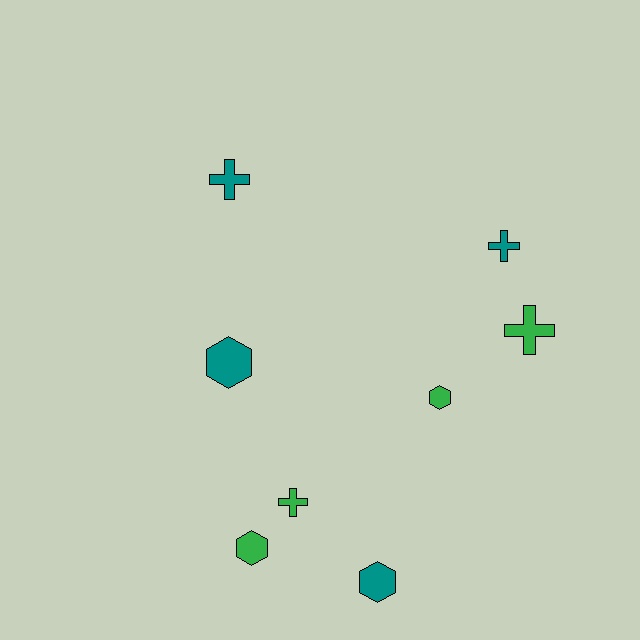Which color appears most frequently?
Green, with 4 objects.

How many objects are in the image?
There are 8 objects.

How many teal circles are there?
There are no teal circles.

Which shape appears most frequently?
Hexagon, with 4 objects.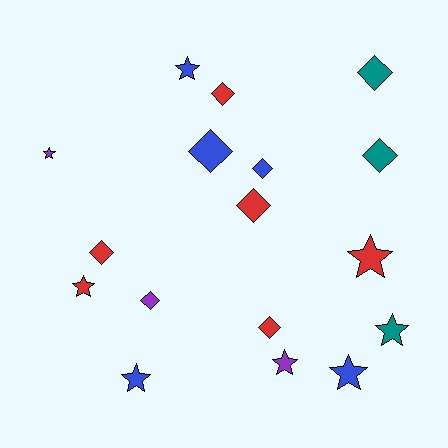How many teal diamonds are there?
There are 2 teal diamonds.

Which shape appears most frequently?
Diamond, with 9 objects.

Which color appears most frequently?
Red, with 6 objects.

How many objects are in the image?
There are 17 objects.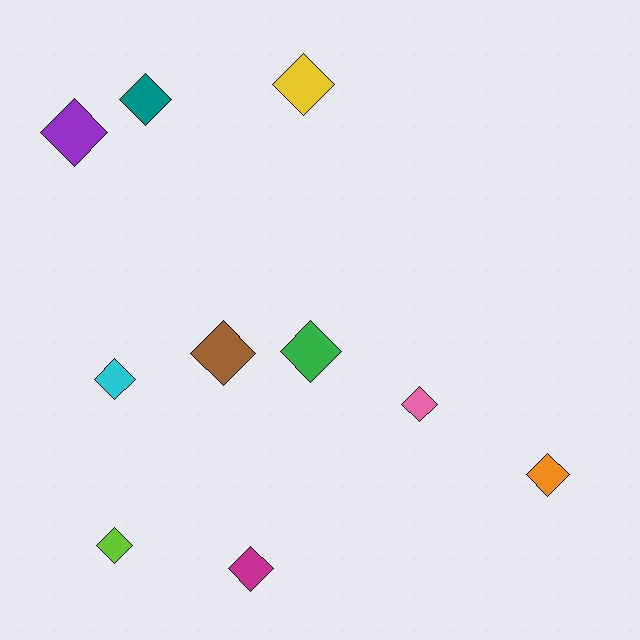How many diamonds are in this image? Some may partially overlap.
There are 10 diamonds.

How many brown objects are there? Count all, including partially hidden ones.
There is 1 brown object.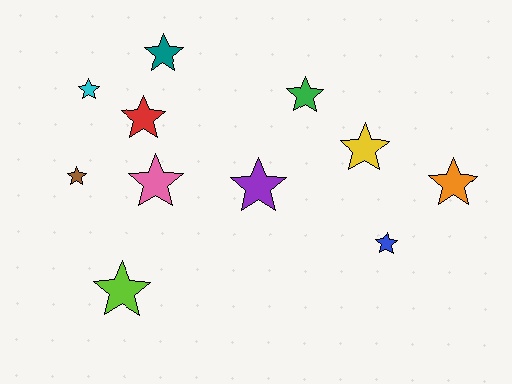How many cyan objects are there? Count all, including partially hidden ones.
There is 1 cyan object.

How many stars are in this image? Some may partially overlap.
There are 11 stars.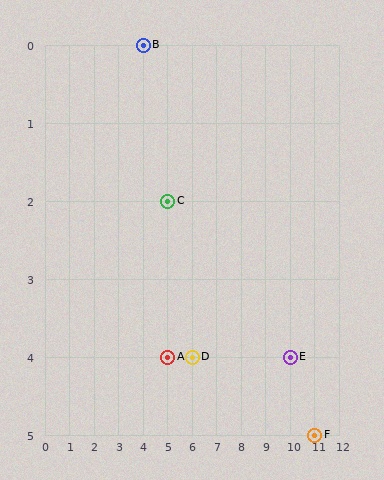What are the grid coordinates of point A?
Point A is at grid coordinates (5, 4).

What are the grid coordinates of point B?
Point B is at grid coordinates (4, 0).